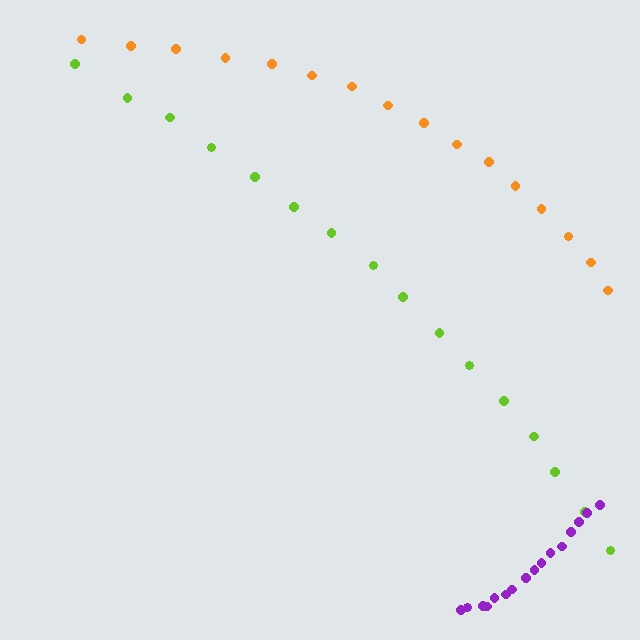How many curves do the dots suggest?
There are 3 distinct paths.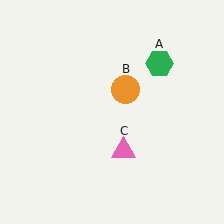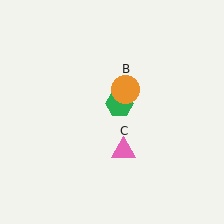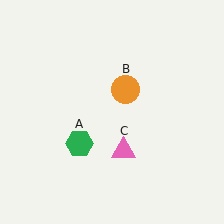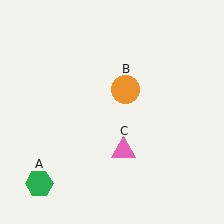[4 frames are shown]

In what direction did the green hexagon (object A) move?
The green hexagon (object A) moved down and to the left.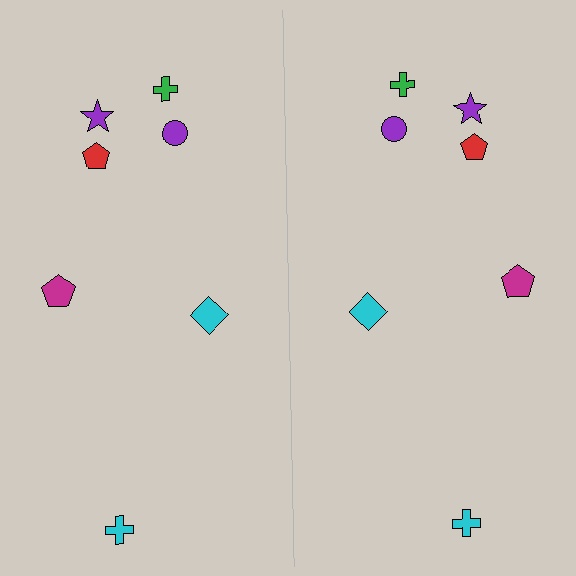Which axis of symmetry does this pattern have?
The pattern has a vertical axis of symmetry running through the center of the image.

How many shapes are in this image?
There are 14 shapes in this image.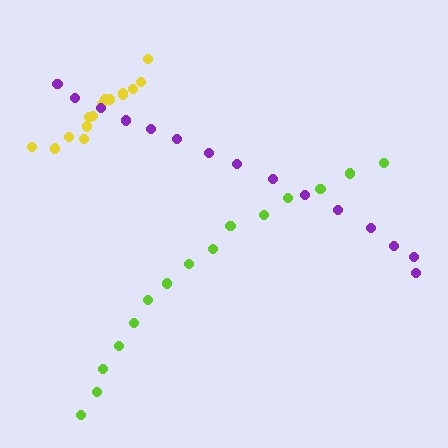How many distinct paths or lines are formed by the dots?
There are 3 distinct paths.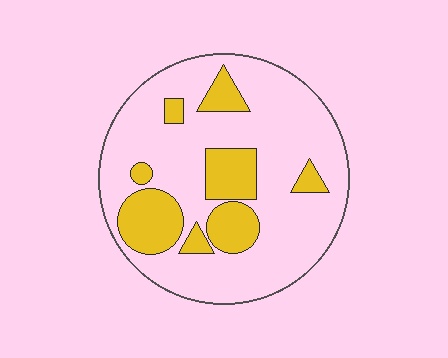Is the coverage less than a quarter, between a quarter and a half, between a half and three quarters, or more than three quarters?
Less than a quarter.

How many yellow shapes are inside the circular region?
8.